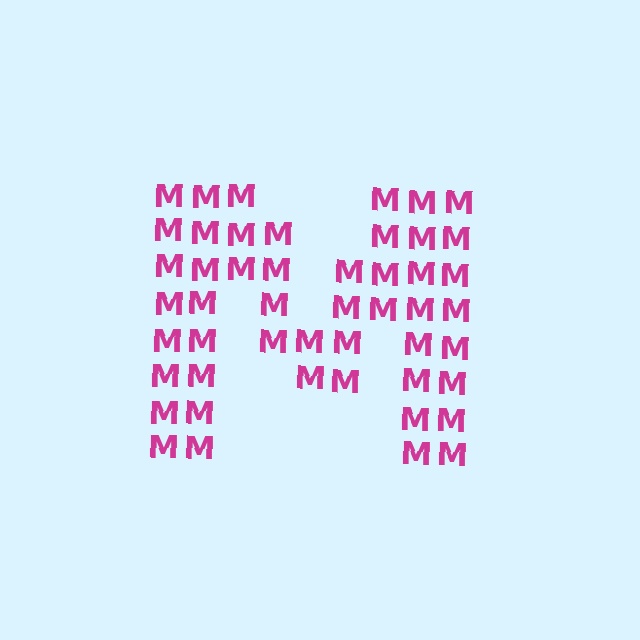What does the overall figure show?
The overall figure shows the letter M.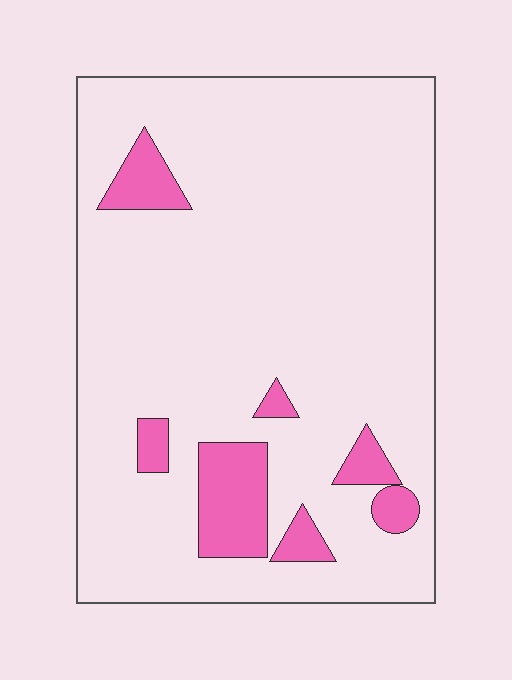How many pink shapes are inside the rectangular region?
7.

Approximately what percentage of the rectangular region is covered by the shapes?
Approximately 10%.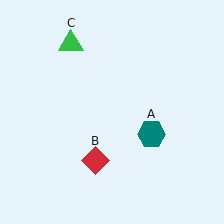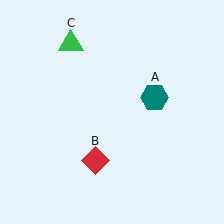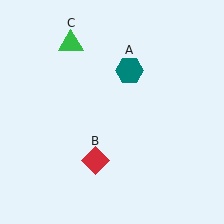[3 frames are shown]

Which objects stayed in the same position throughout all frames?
Red diamond (object B) and green triangle (object C) remained stationary.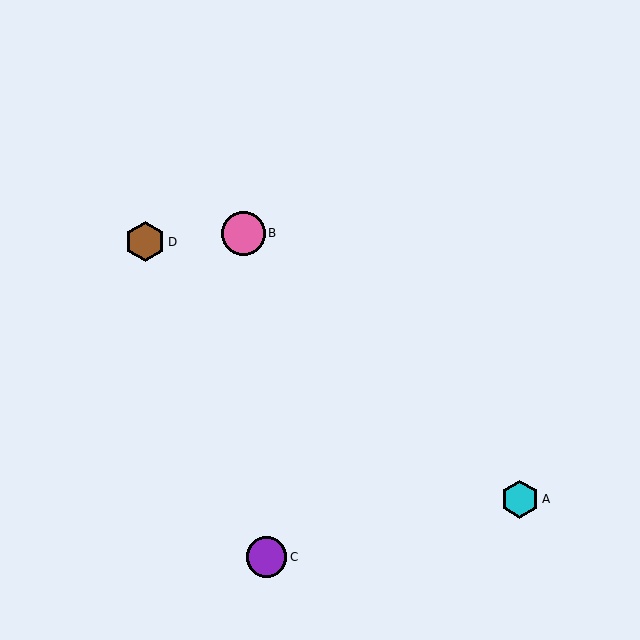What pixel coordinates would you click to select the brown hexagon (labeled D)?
Click at (145, 242) to select the brown hexagon D.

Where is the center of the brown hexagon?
The center of the brown hexagon is at (145, 242).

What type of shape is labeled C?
Shape C is a purple circle.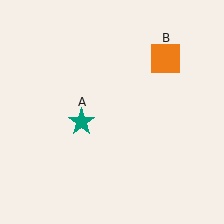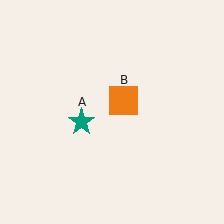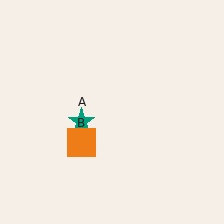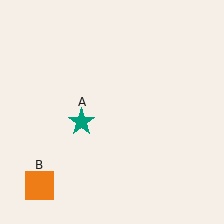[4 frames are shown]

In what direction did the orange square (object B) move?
The orange square (object B) moved down and to the left.